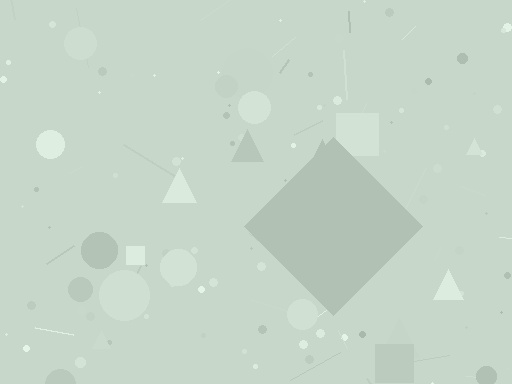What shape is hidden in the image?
A diamond is hidden in the image.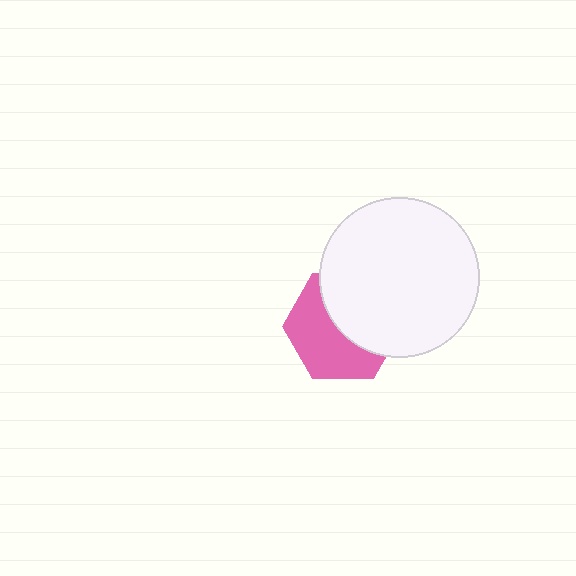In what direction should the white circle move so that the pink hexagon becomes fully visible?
The white circle should move toward the upper-right. That is the shortest direction to clear the overlap and leave the pink hexagon fully visible.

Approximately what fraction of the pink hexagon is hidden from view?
Roughly 48% of the pink hexagon is hidden behind the white circle.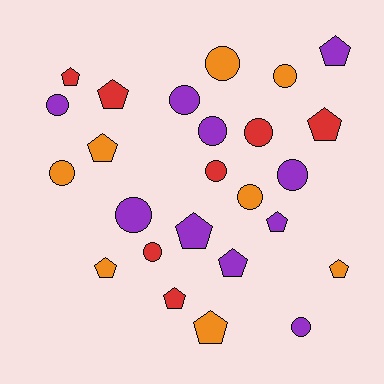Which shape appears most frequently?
Circle, with 13 objects.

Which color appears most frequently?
Purple, with 10 objects.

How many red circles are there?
There are 3 red circles.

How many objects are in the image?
There are 25 objects.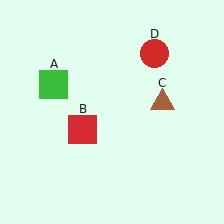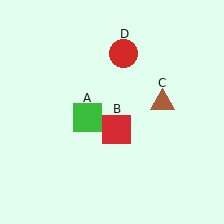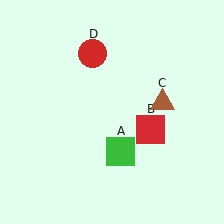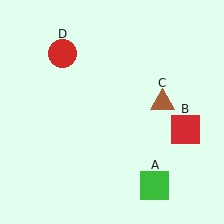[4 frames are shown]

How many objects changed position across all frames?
3 objects changed position: green square (object A), red square (object B), red circle (object D).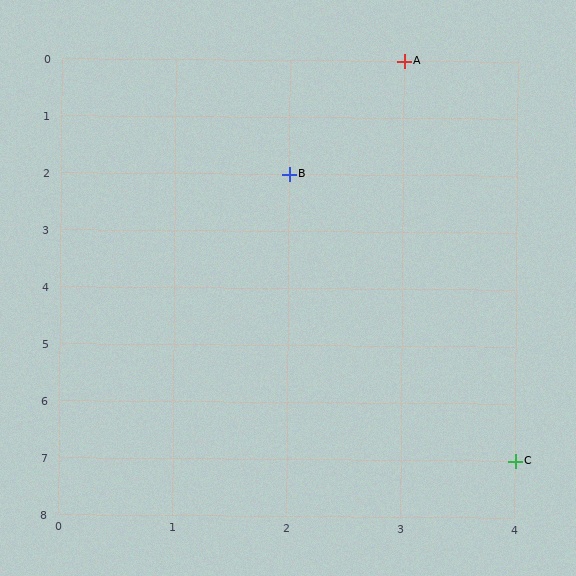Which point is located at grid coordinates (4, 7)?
Point C is at (4, 7).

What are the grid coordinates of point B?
Point B is at grid coordinates (2, 2).